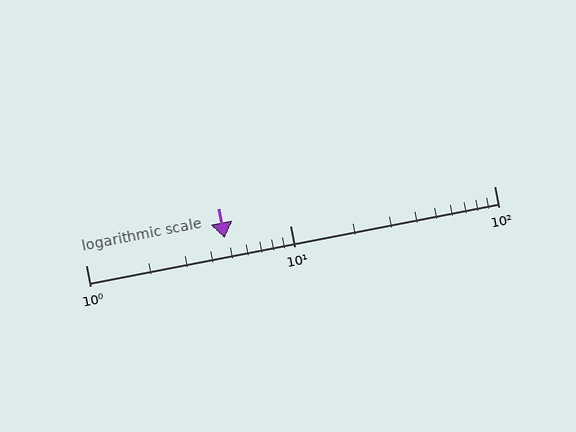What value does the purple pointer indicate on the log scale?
The pointer indicates approximately 4.8.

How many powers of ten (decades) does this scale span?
The scale spans 2 decades, from 1 to 100.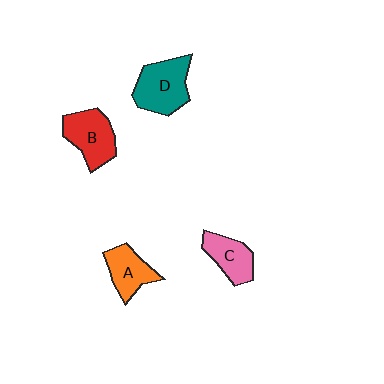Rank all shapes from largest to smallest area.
From largest to smallest: D (teal), B (red), A (orange), C (pink).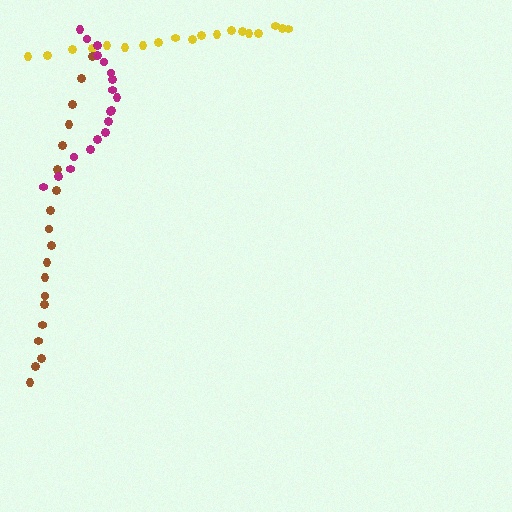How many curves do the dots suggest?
There are 3 distinct paths.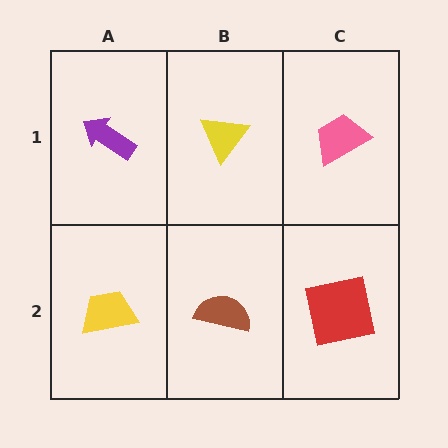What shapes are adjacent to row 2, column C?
A pink trapezoid (row 1, column C), a brown semicircle (row 2, column B).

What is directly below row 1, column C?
A red square.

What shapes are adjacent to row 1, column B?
A brown semicircle (row 2, column B), a purple arrow (row 1, column A), a pink trapezoid (row 1, column C).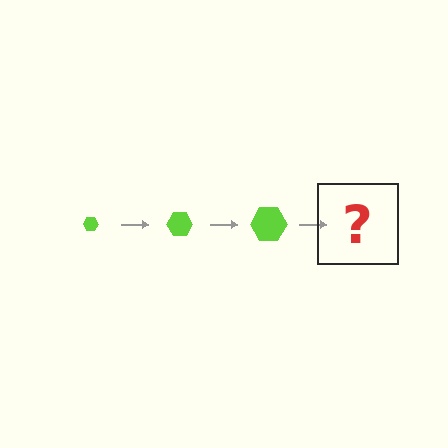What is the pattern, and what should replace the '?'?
The pattern is that the hexagon gets progressively larger each step. The '?' should be a lime hexagon, larger than the previous one.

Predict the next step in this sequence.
The next step is a lime hexagon, larger than the previous one.